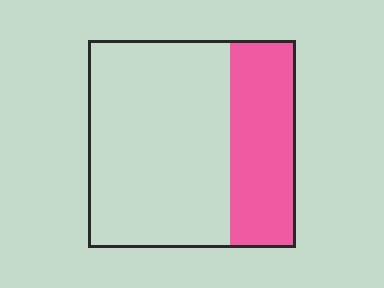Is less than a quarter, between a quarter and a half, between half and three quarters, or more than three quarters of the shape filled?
Between a quarter and a half.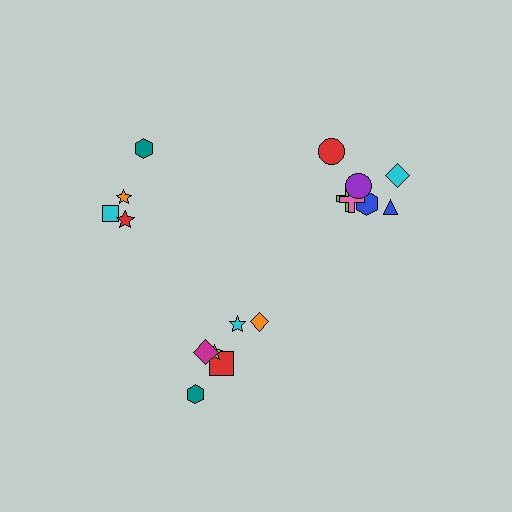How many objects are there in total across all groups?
There are 18 objects.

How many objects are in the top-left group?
There are 4 objects.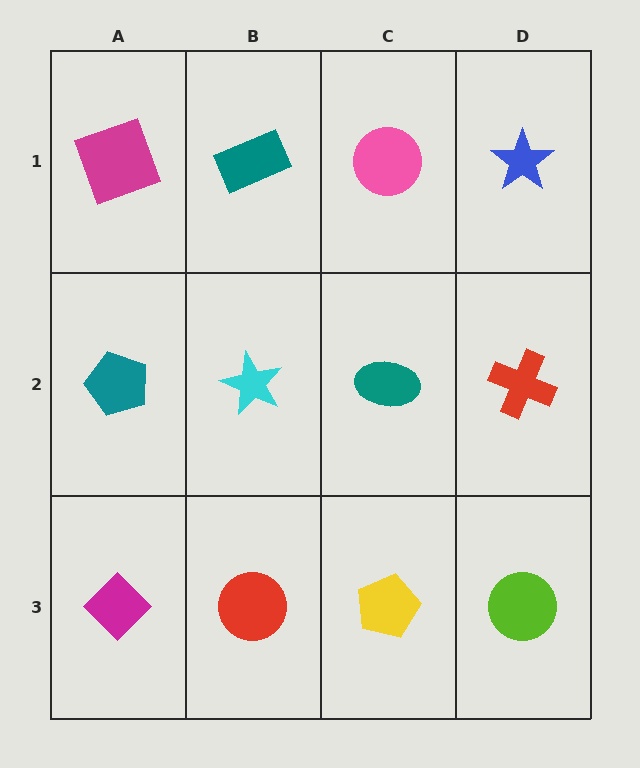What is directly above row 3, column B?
A cyan star.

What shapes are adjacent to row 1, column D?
A red cross (row 2, column D), a pink circle (row 1, column C).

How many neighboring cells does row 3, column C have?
3.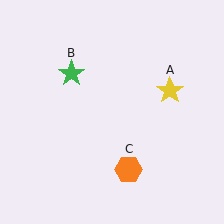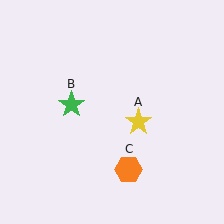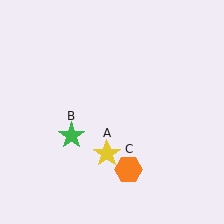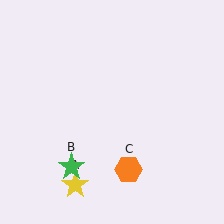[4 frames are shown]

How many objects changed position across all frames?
2 objects changed position: yellow star (object A), green star (object B).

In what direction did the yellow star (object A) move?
The yellow star (object A) moved down and to the left.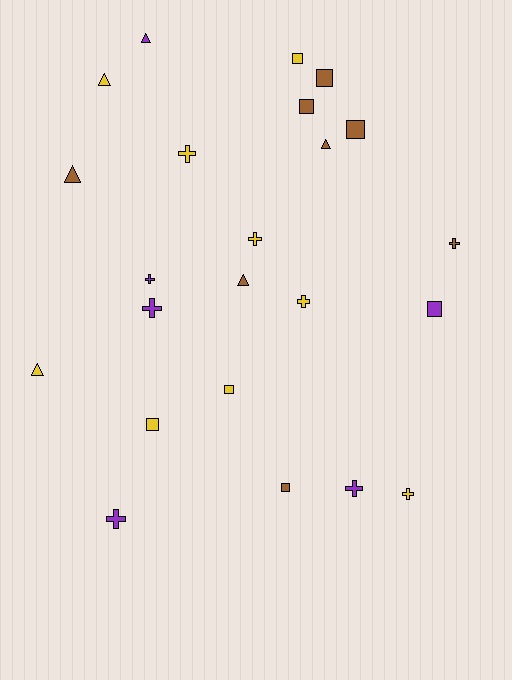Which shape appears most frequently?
Cross, with 9 objects.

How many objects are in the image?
There are 23 objects.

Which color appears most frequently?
Yellow, with 9 objects.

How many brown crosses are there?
There is 1 brown cross.